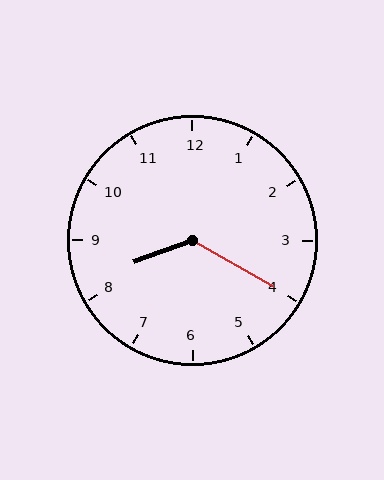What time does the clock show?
8:20.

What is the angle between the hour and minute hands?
Approximately 130 degrees.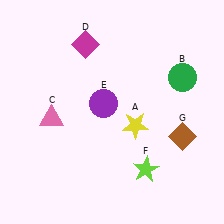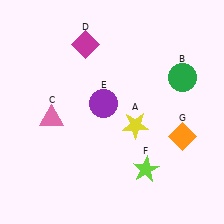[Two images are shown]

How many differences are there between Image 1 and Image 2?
There is 1 difference between the two images.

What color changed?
The diamond (G) changed from brown in Image 1 to orange in Image 2.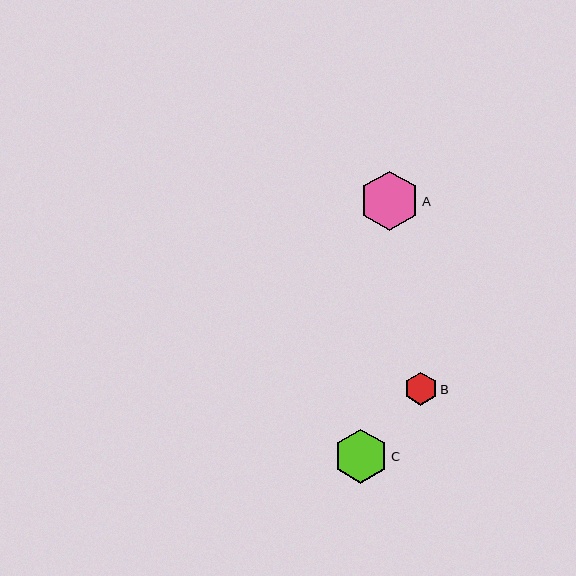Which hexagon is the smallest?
Hexagon B is the smallest with a size of approximately 33 pixels.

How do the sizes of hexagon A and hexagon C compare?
Hexagon A and hexagon C are approximately the same size.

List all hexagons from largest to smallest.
From largest to smallest: A, C, B.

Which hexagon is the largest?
Hexagon A is the largest with a size of approximately 59 pixels.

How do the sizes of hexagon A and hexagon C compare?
Hexagon A and hexagon C are approximately the same size.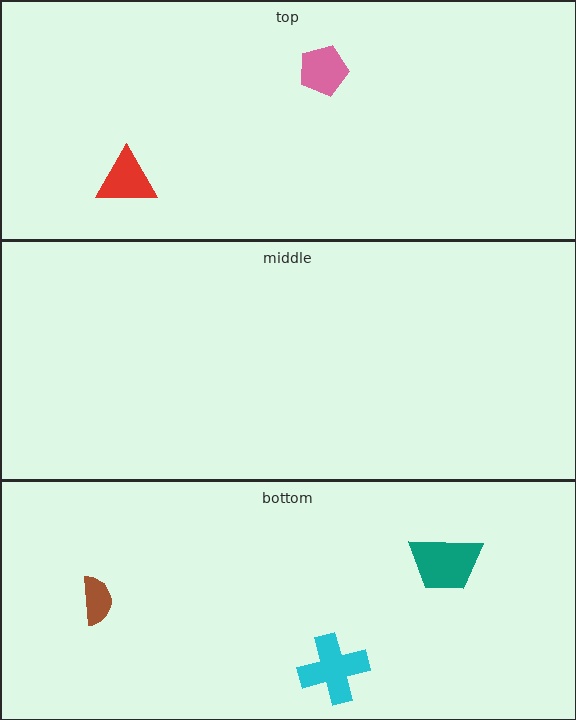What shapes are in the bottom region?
The cyan cross, the brown semicircle, the teal trapezoid.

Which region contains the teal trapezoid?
The bottom region.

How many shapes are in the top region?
2.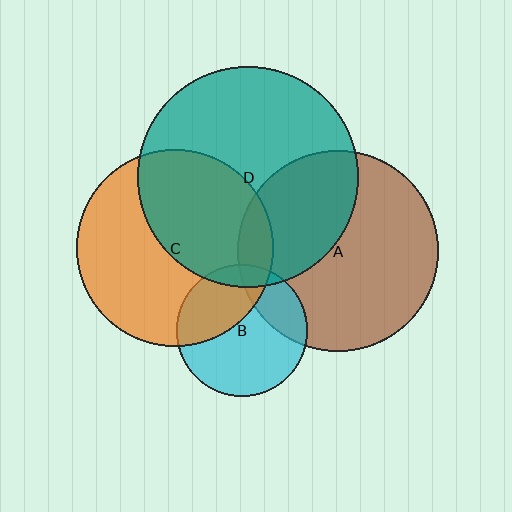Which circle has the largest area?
Circle D (teal).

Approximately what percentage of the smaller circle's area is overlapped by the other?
Approximately 10%.